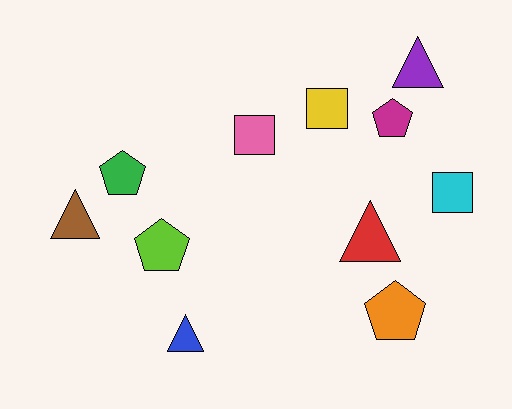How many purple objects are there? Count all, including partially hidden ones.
There is 1 purple object.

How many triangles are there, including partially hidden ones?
There are 4 triangles.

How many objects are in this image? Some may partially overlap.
There are 11 objects.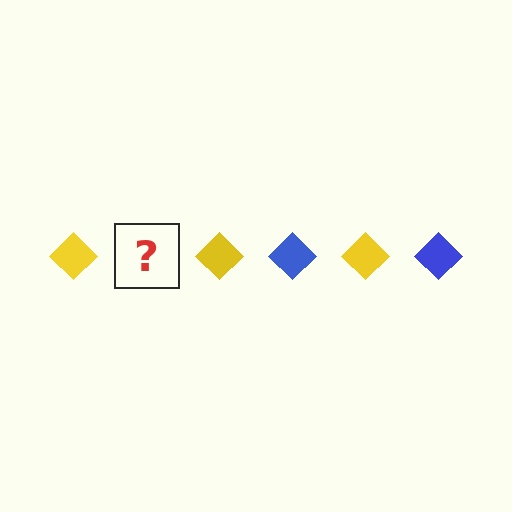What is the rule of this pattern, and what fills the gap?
The rule is that the pattern cycles through yellow, blue diamonds. The gap should be filled with a blue diamond.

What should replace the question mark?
The question mark should be replaced with a blue diamond.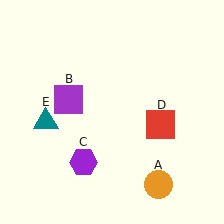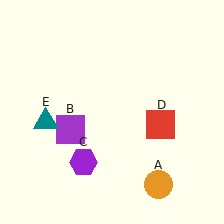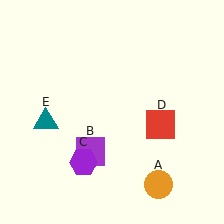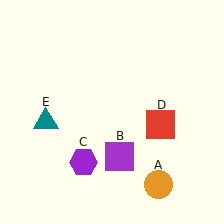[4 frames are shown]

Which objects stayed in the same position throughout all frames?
Orange circle (object A) and purple hexagon (object C) and red square (object D) and teal triangle (object E) remained stationary.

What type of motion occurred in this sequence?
The purple square (object B) rotated counterclockwise around the center of the scene.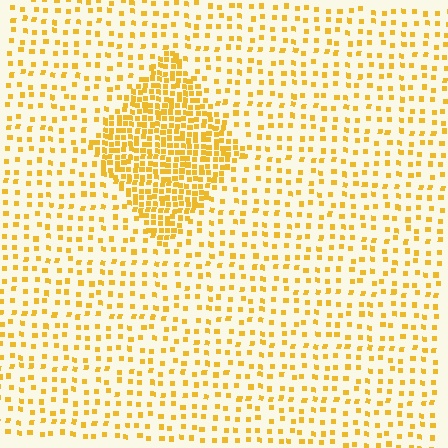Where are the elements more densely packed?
The elements are more densely packed inside the diamond boundary.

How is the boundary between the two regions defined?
The boundary is defined by a change in element density (approximately 2.7x ratio). All elements are the same color, size, and shape.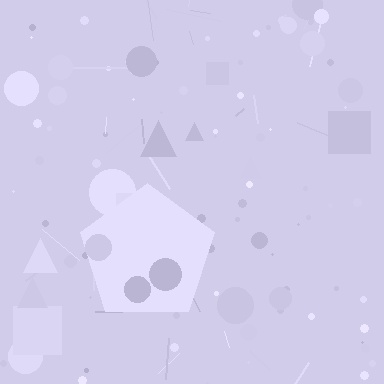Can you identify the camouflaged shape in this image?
The camouflaged shape is a pentagon.